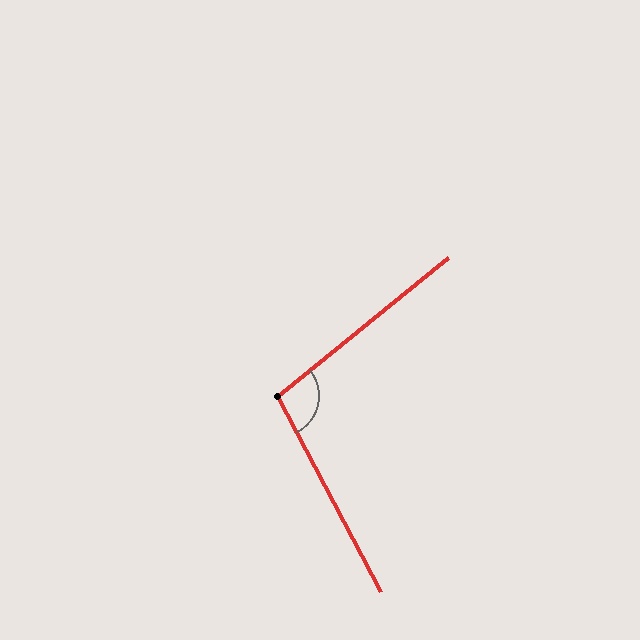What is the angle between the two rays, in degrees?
Approximately 101 degrees.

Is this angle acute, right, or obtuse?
It is obtuse.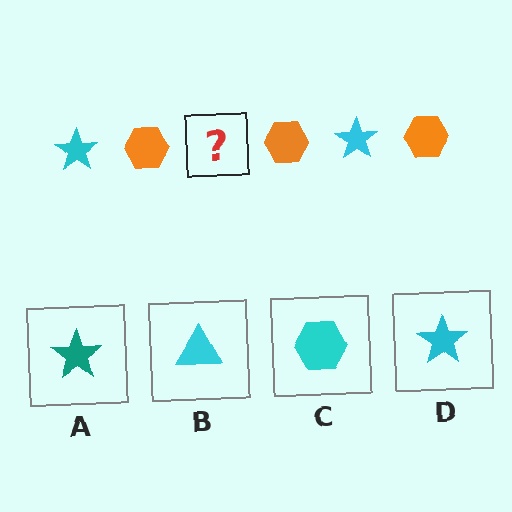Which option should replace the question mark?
Option D.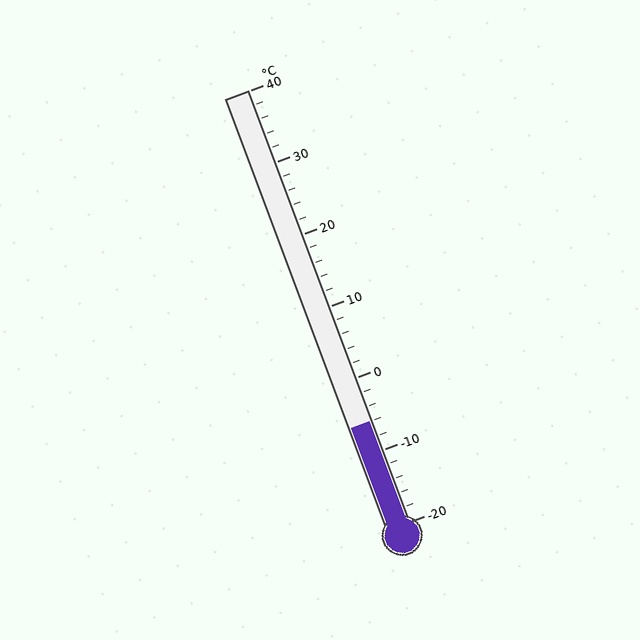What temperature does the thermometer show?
The thermometer shows approximately -6°C.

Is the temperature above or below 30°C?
The temperature is below 30°C.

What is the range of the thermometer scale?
The thermometer scale ranges from -20°C to 40°C.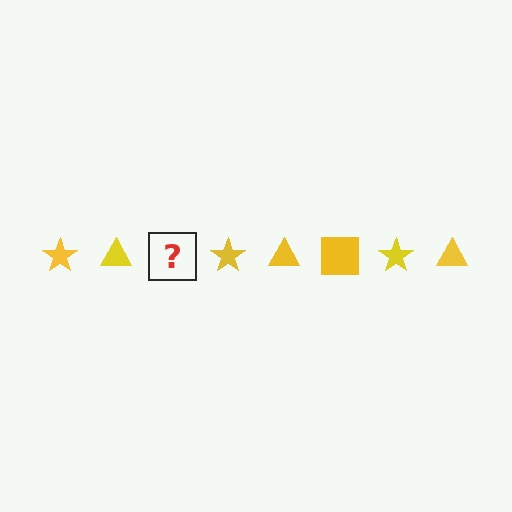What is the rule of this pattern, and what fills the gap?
The rule is that the pattern cycles through star, triangle, square shapes in yellow. The gap should be filled with a yellow square.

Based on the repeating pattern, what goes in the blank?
The blank should be a yellow square.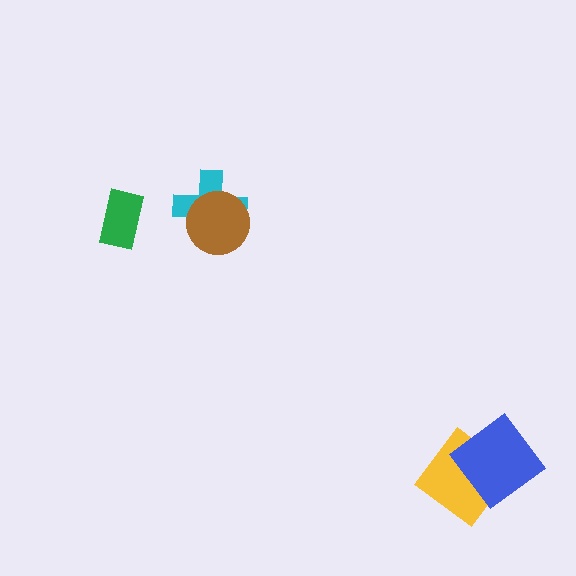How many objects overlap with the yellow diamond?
1 object overlaps with the yellow diamond.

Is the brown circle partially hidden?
No, no other shape covers it.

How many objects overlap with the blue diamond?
1 object overlaps with the blue diamond.